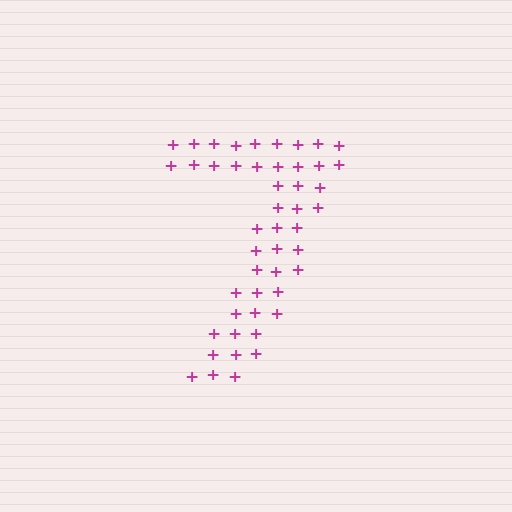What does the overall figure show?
The overall figure shows the digit 7.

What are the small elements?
The small elements are plus signs.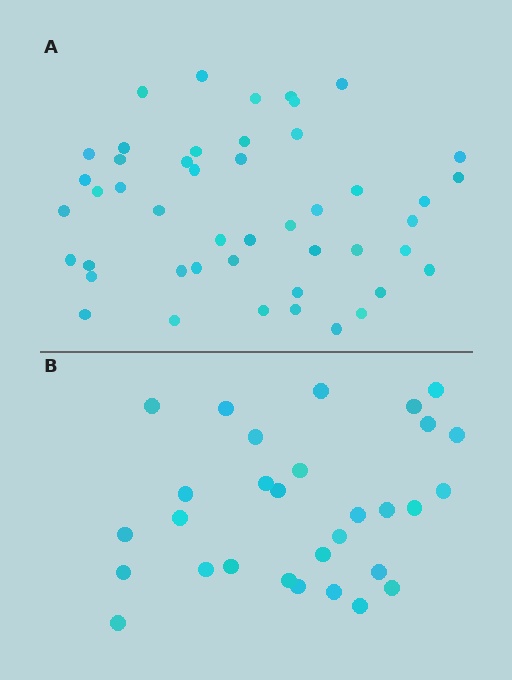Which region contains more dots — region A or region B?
Region A (the top region) has more dots.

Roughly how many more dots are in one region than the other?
Region A has approximately 15 more dots than region B.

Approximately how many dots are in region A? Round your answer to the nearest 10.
About 50 dots. (The exact count is 47, which rounds to 50.)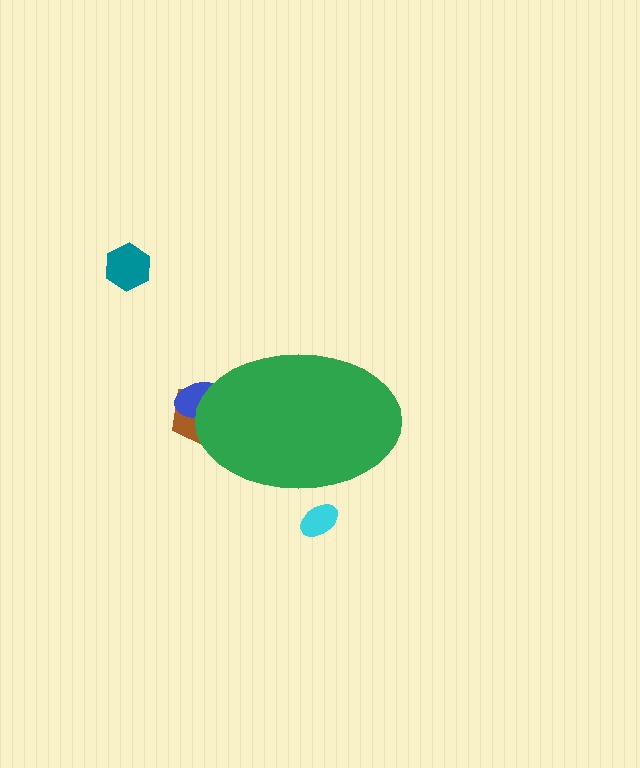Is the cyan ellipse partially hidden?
Yes, the cyan ellipse is partially hidden behind the green ellipse.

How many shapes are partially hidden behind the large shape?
3 shapes are partially hidden.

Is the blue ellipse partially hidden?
Yes, the blue ellipse is partially hidden behind the green ellipse.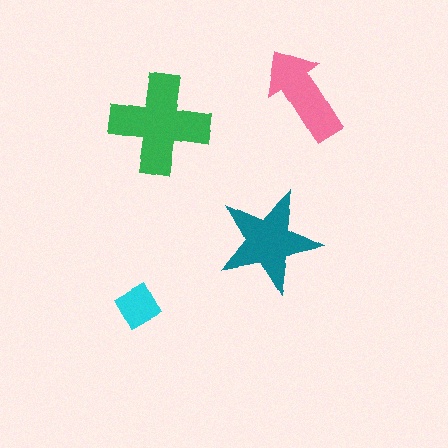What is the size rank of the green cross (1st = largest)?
1st.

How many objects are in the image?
There are 4 objects in the image.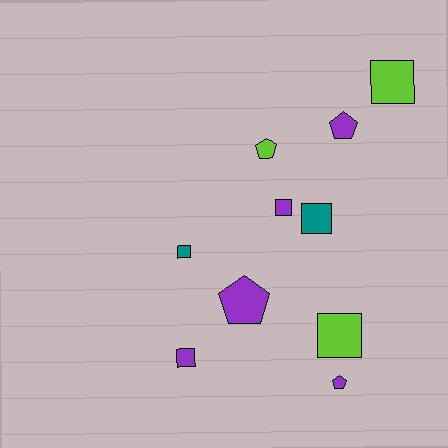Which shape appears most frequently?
Square, with 6 objects.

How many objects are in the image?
There are 10 objects.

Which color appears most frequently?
Purple, with 5 objects.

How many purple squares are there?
There are 2 purple squares.